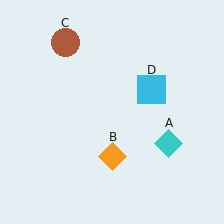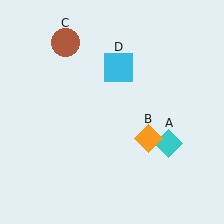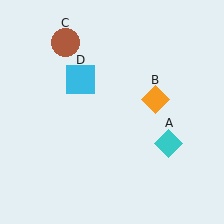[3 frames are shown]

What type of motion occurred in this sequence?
The orange diamond (object B), cyan square (object D) rotated counterclockwise around the center of the scene.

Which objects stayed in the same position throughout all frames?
Cyan diamond (object A) and brown circle (object C) remained stationary.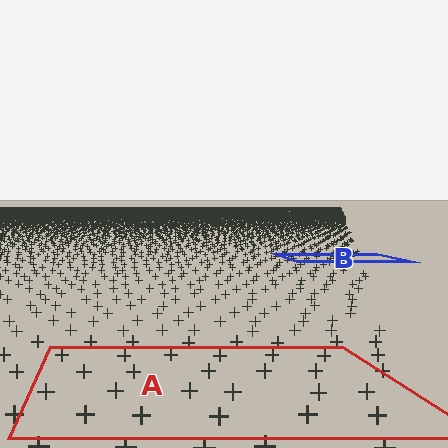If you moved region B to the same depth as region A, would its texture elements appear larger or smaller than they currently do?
They would appear larger. At a closer depth, the same texture elements are projected at a bigger on-screen size.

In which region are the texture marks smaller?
The texture marks are smaller in region B, because it is farther away.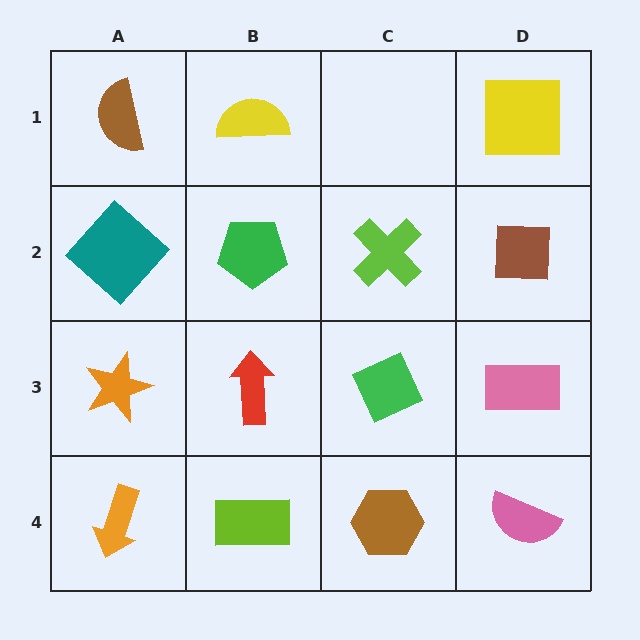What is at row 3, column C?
A green diamond.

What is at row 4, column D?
A pink semicircle.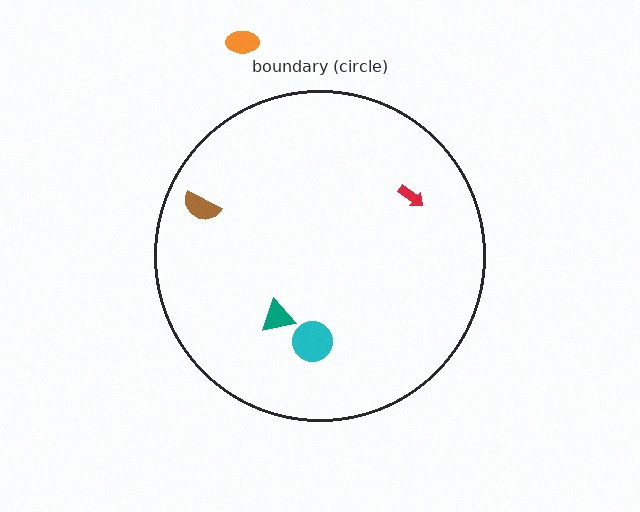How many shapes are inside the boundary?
4 inside, 1 outside.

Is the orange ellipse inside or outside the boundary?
Outside.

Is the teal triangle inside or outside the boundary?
Inside.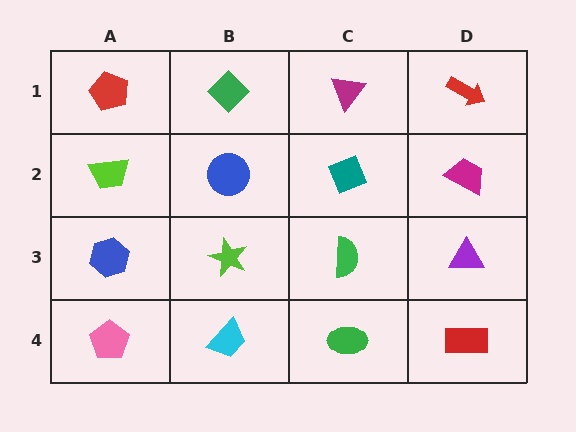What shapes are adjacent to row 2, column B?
A green diamond (row 1, column B), a lime star (row 3, column B), a lime trapezoid (row 2, column A), a teal diamond (row 2, column C).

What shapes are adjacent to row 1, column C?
A teal diamond (row 2, column C), a green diamond (row 1, column B), a red arrow (row 1, column D).